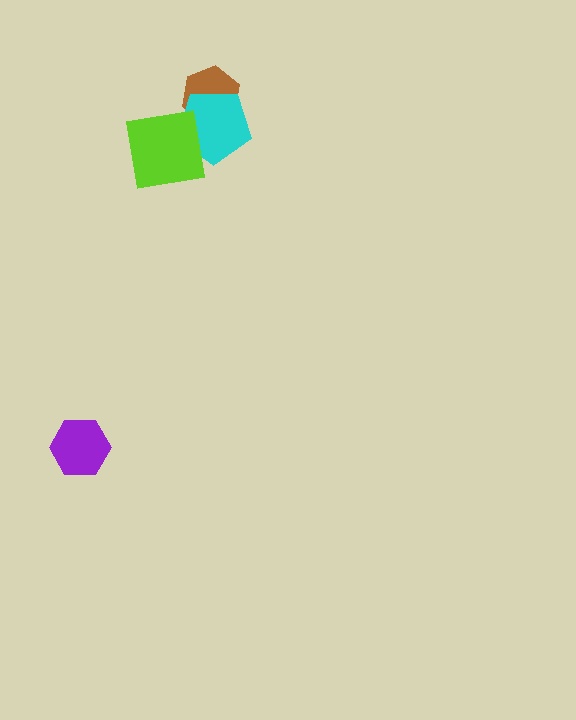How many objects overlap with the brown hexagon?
2 objects overlap with the brown hexagon.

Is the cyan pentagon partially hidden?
Yes, it is partially covered by another shape.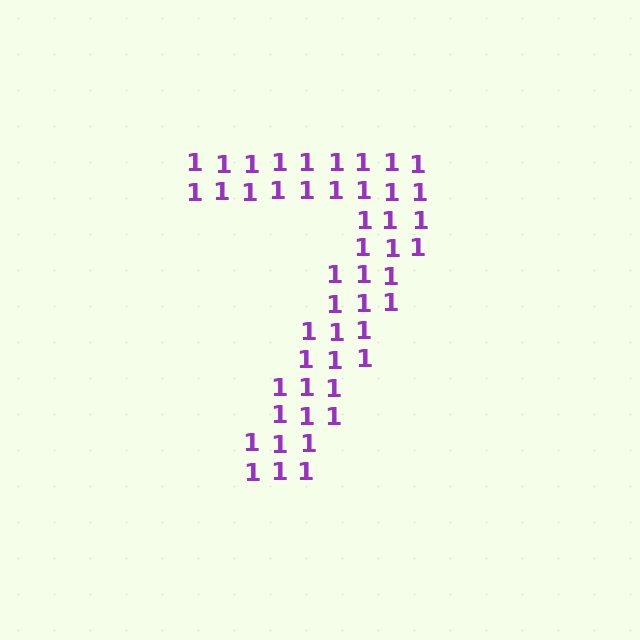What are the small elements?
The small elements are digit 1's.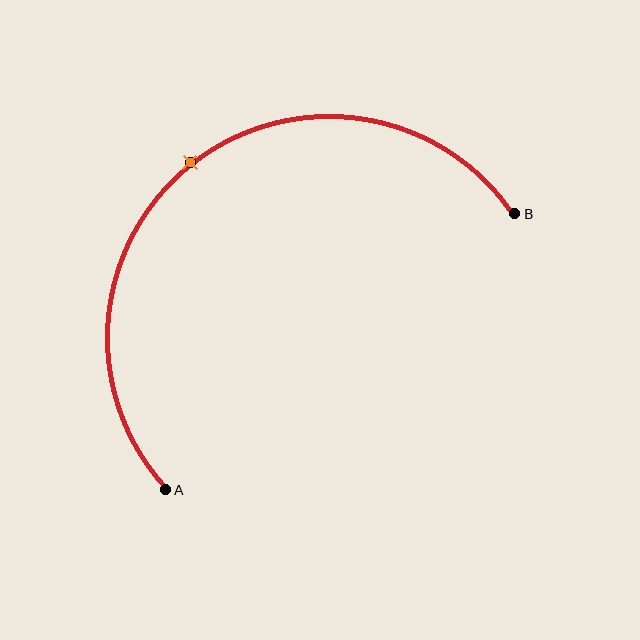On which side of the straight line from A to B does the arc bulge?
The arc bulges above and to the left of the straight line connecting A and B.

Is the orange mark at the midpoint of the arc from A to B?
Yes. The orange mark lies on the arc at equal arc-length from both A and B — it is the arc midpoint.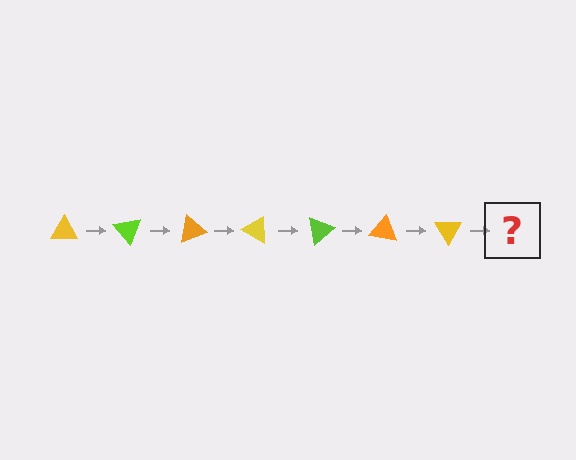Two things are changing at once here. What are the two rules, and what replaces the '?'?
The two rules are that it rotates 50 degrees each step and the color cycles through yellow, lime, and orange. The '?' should be a lime triangle, rotated 350 degrees from the start.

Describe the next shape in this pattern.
It should be a lime triangle, rotated 350 degrees from the start.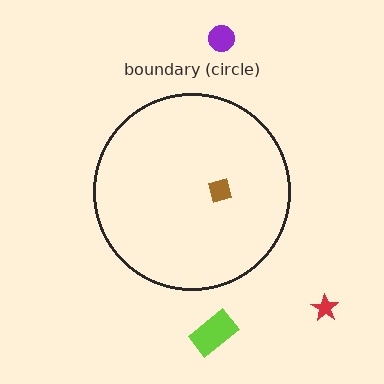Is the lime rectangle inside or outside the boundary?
Outside.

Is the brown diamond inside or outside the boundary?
Inside.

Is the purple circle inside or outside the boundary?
Outside.